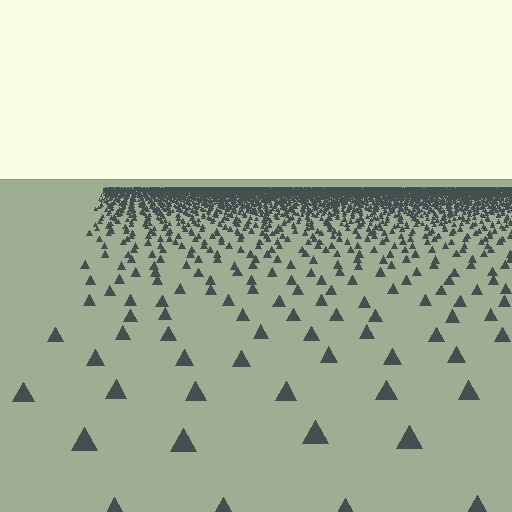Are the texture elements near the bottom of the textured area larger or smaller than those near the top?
Larger. Near the bottom, elements are closer to the viewer and appear at a bigger on-screen size.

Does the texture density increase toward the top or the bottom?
Density increases toward the top.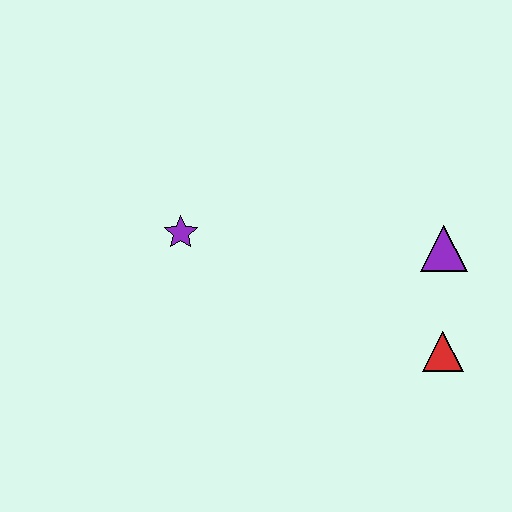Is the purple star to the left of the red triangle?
Yes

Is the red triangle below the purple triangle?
Yes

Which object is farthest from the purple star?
The red triangle is farthest from the purple star.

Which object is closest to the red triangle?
The purple triangle is closest to the red triangle.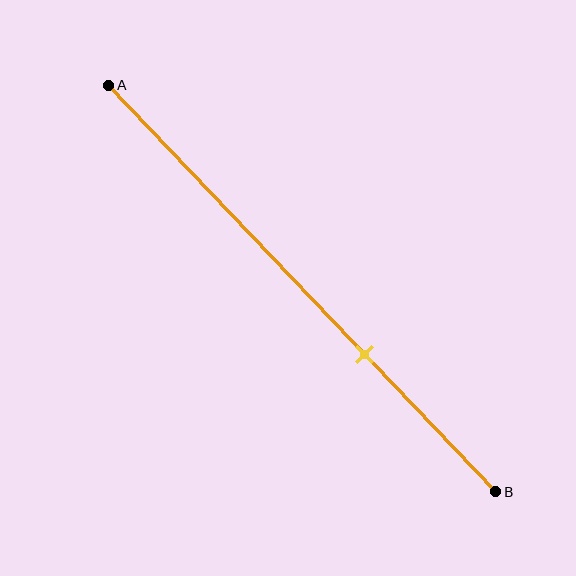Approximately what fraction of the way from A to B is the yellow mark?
The yellow mark is approximately 65% of the way from A to B.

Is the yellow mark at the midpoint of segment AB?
No, the mark is at about 65% from A, not at the 50% midpoint.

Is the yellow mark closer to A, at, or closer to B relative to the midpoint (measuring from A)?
The yellow mark is closer to point B than the midpoint of segment AB.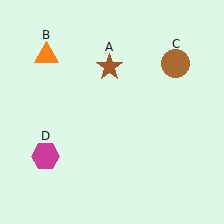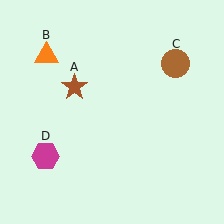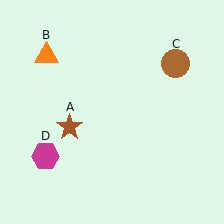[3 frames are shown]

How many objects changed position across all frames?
1 object changed position: brown star (object A).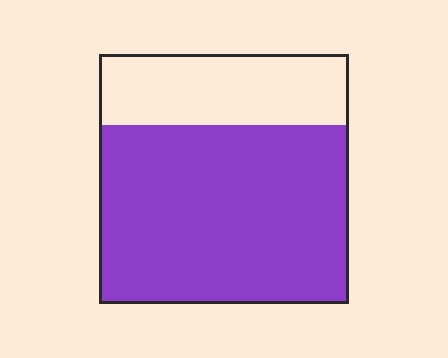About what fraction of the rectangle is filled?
About three quarters (3/4).